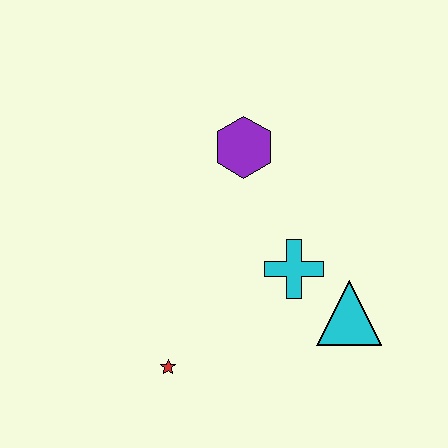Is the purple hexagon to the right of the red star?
Yes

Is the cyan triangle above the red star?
Yes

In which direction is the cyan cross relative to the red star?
The cyan cross is to the right of the red star.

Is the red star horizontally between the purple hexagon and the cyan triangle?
No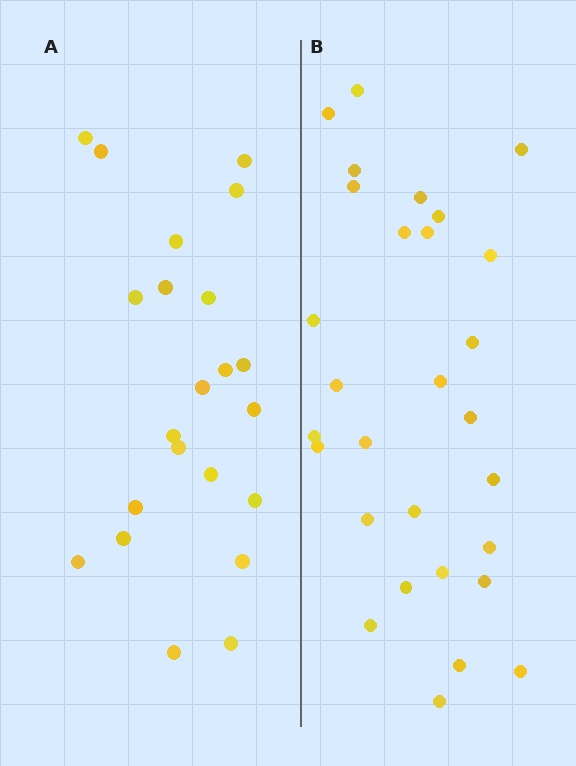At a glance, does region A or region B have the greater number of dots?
Region B (the right region) has more dots.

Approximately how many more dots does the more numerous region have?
Region B has roughly 8 or so more dots than region A.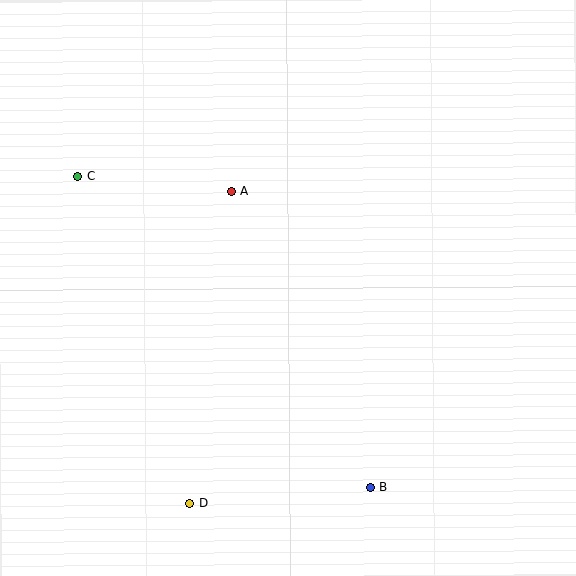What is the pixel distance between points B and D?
The distance between B and D is 181 pixels.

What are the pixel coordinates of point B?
Point B is at (371, 488).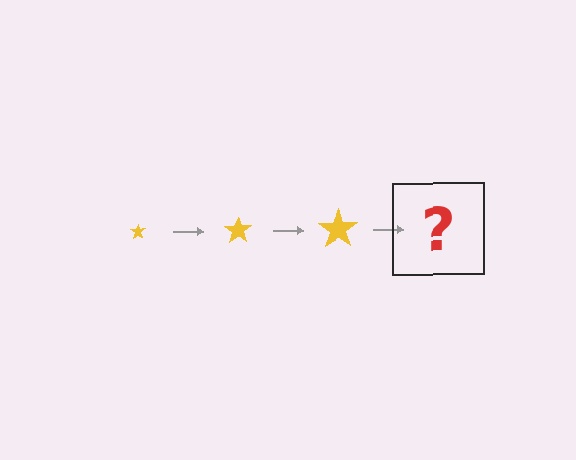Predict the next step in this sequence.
The next step is a yellow star, larger than the previous one.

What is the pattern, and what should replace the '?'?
The pattern is that the star gets progressively larger each step. The '?' should be a yellow star, larger than the previous one.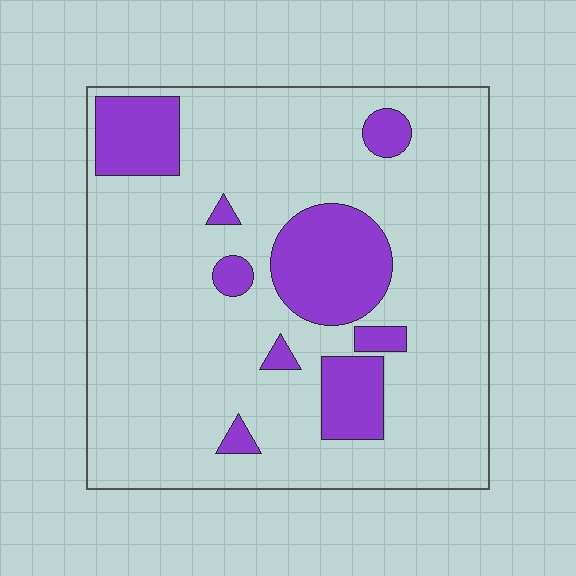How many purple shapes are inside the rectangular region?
9.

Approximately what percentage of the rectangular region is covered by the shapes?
Approximately 20%.